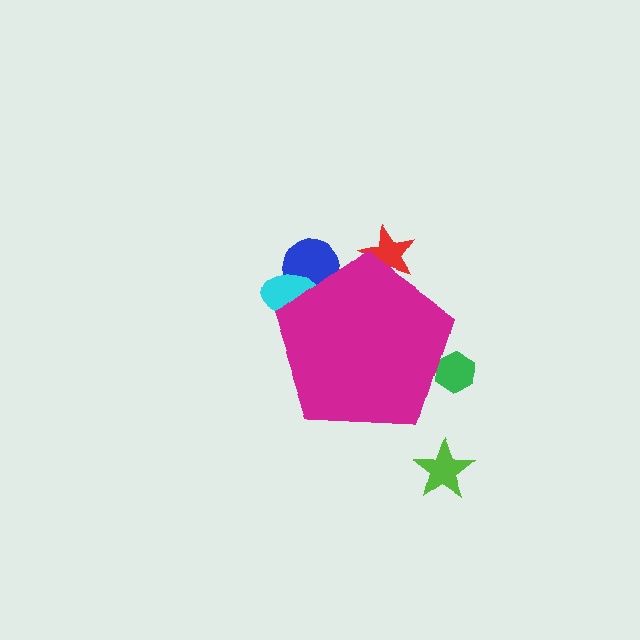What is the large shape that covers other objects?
A magenta pentagon.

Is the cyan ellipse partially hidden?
Yes, the cyan ellipse is partially hidden behind the magenta pentagon.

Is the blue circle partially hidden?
Yes, the blue circle is partially hidden behind the magenta pentagon.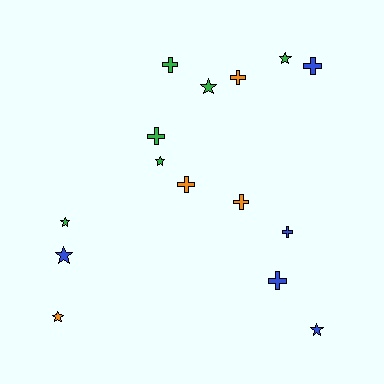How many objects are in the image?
There are 15 objects.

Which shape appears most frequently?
Cross, with 8 objects.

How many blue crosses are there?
There are 3 blue crosses.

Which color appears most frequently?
Green, with 6 objects.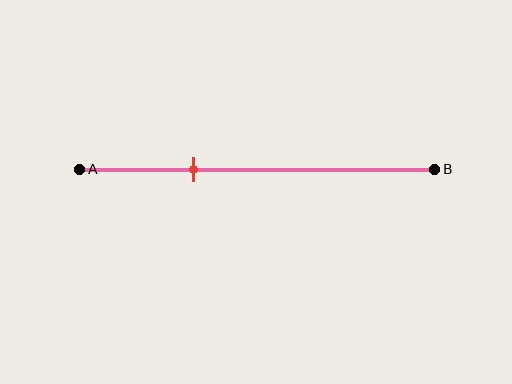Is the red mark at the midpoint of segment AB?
No, the mark is at about 30% from A, not at the 50% midpoint.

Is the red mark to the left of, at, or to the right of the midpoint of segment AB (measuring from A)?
The red mark is to the left of the midpoint of segment AB.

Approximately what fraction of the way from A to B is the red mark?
The red mark is approximately 30% of the way from A to B.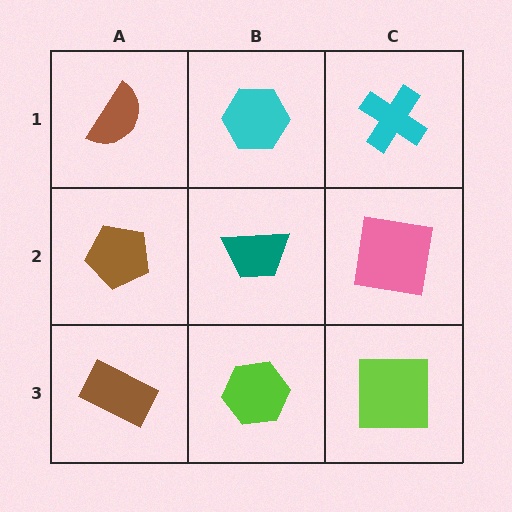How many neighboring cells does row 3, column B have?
3.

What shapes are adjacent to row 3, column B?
A teal trapezoid (row 2, column B), a brown rectangle (row 3, column A), a lime square (row 3, column C).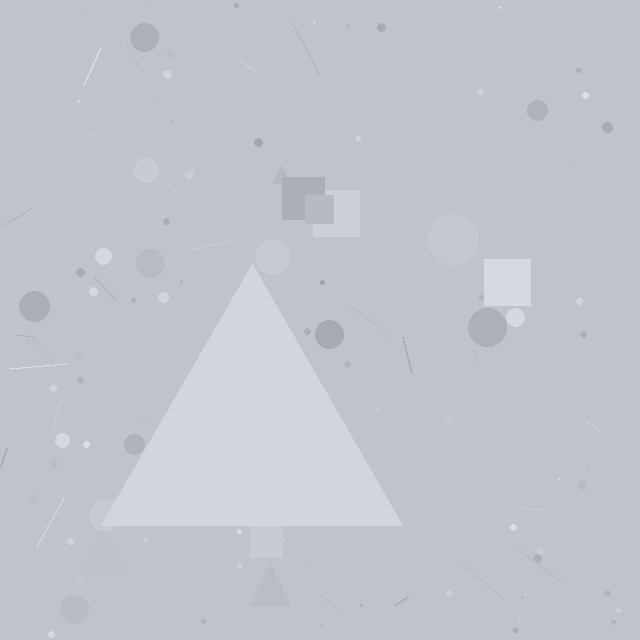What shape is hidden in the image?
A triangle is hidden in the image.